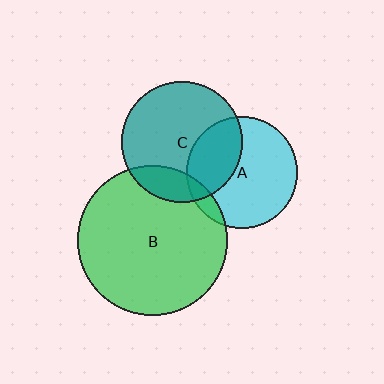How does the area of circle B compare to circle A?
Approximately 1.8 times.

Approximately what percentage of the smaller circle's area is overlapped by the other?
Approximately 10%.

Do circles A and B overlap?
Yes.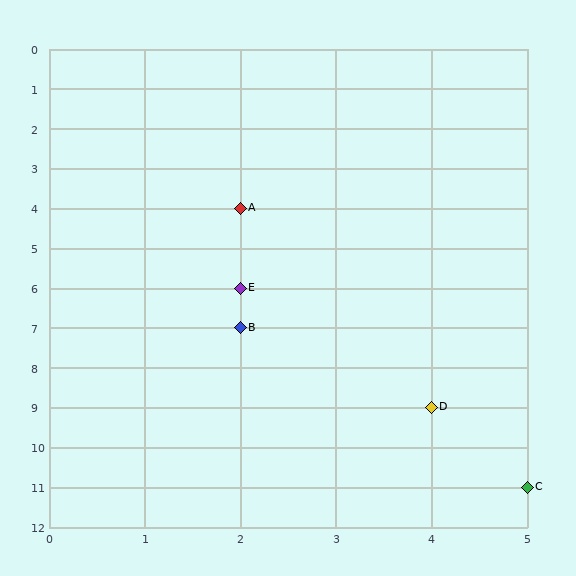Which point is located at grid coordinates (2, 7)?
Point B is at (2, 7).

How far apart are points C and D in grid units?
Points C and D are 1 column and 2 rows apart (about 2.2 grid units diagonally).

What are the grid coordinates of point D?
Point D is at grid coordinates (4, 9).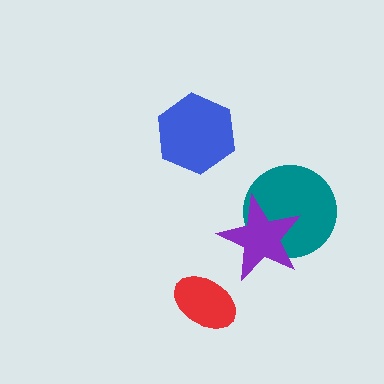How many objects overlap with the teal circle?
1 object overlaps with the teal circle.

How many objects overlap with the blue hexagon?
0 objects overlap with the blue hexagon.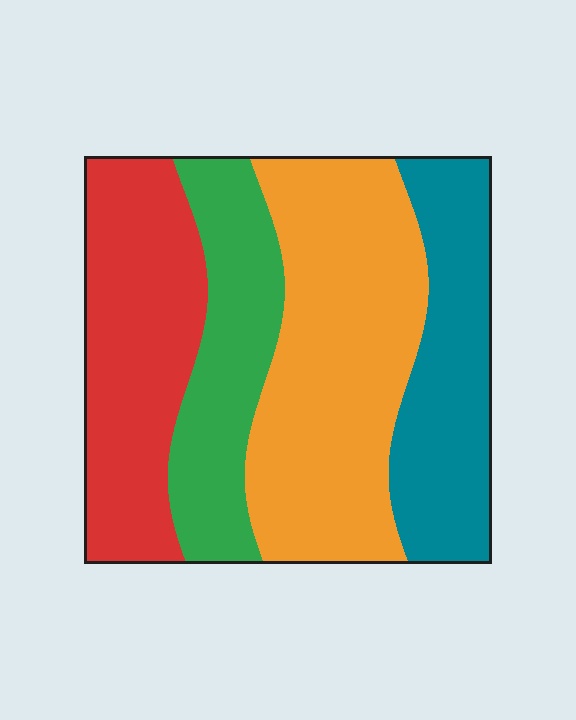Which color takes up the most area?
Orange, at roughly 35%.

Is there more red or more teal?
Red.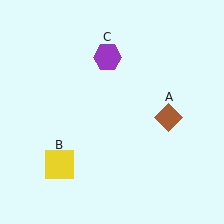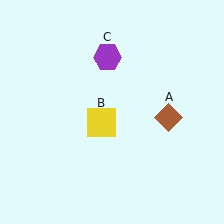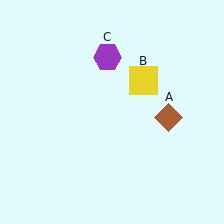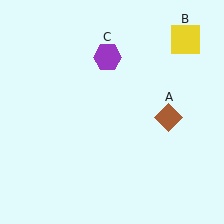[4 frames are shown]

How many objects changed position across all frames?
1 object changed position: yellow square (object B).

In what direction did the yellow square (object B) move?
The yellow square (object B) moved up and to the right.